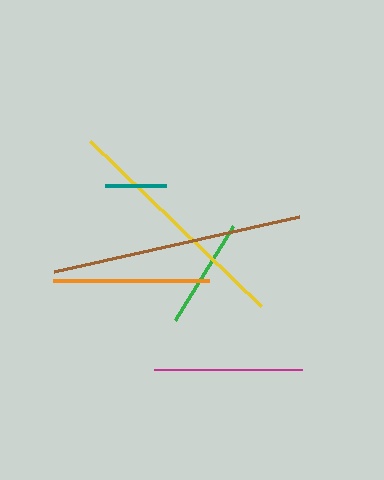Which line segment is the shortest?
The teal line is the shortest at approximately 61 pixels.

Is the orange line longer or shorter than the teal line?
The orange line is longer than the teal line.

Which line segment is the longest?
The brown line is the longest at approximately 251 pixels.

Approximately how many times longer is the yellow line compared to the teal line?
The yellow line is approximately 3.9 times the length of the teal line.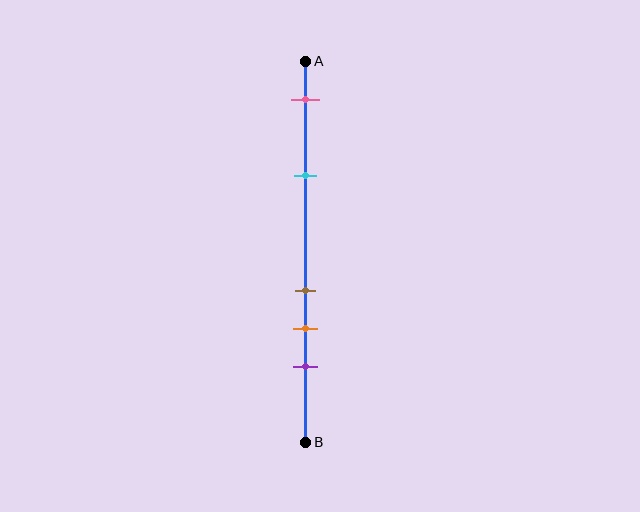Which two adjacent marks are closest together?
The brown and orange marks are the closest adjacent pair.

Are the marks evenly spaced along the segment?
No, the marks are not evenly spaced.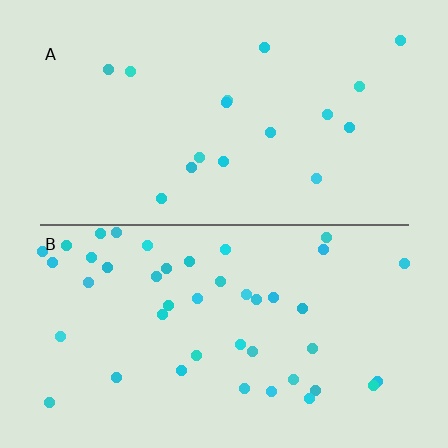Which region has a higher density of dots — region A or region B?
B (the bottom).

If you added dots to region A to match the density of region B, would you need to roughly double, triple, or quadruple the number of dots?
Approximately triple.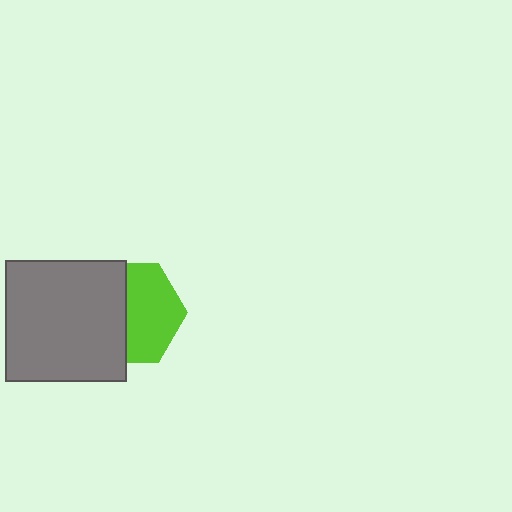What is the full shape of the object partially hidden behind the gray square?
The partially hidden object is a lime hexagon.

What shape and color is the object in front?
The object in front is a gray square.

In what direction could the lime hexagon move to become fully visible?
The lime hexagon could move right. That would shift it out from behind the gray square entirely.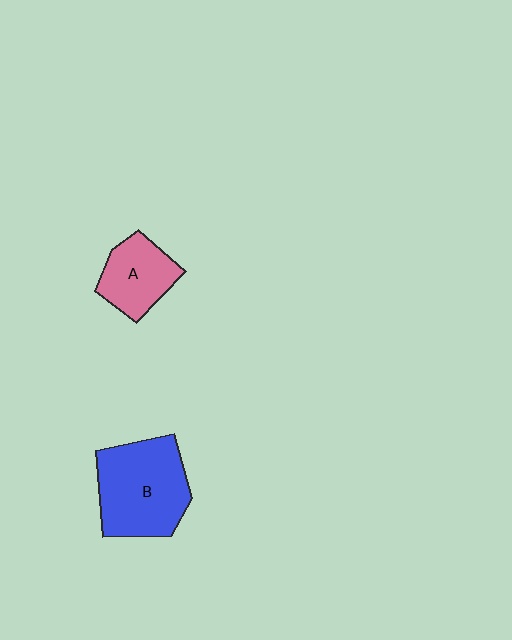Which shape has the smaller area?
Shape A (pink).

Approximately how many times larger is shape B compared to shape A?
Approximately 1.7 times.